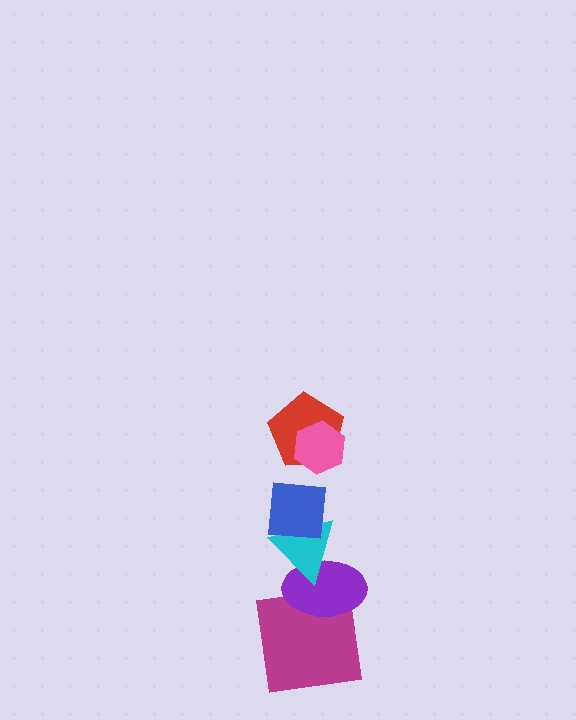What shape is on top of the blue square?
The red pentagon is on top of the blue square.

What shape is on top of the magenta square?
The purple ellipse is on top of the magenta square.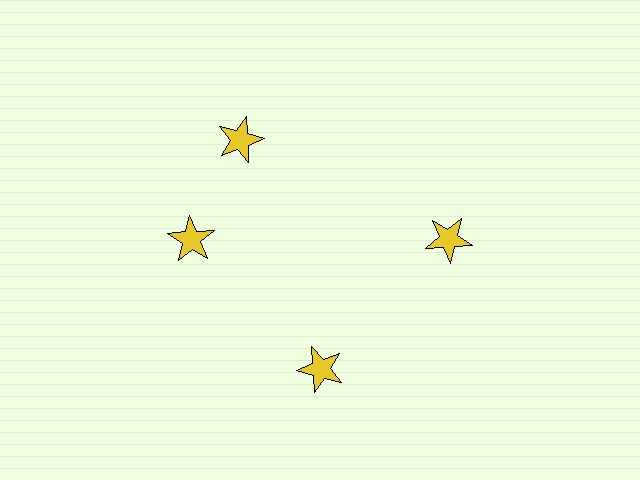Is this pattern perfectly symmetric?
No. The 4 yellow stars are arranged in a ring, but one element near the 12 o'clock position is rotated out of alignment along the ring, breaking the 4-fold rotational symmetry.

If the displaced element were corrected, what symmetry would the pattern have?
It would have 4-fold rotational symmetry — the pattern would map onto itself every 90 degrees.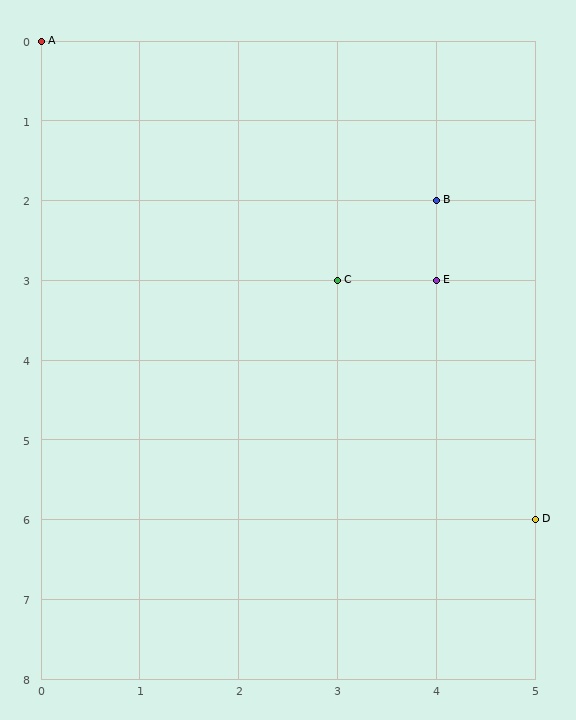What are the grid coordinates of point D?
Point D is at grid coordinates (5, 6).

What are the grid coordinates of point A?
Point A is at grid coordinates (0, 0).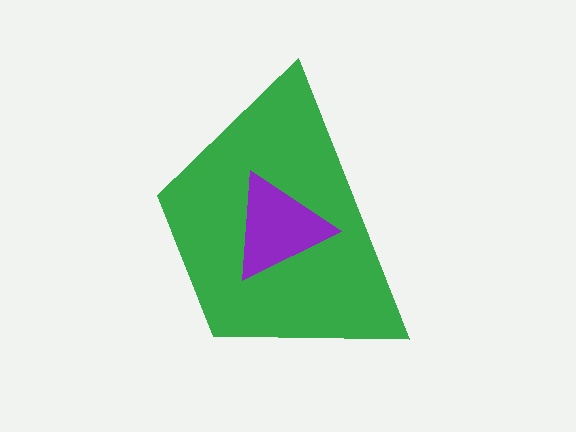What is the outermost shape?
The green trapezoid.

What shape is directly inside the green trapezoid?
The purple triangle.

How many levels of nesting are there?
2.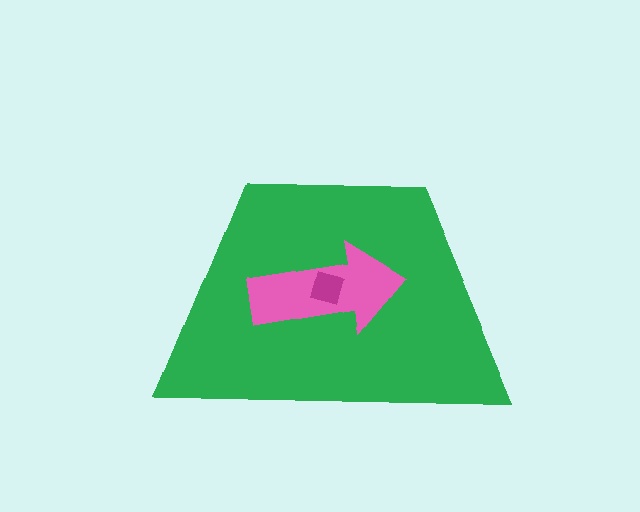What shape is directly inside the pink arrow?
The magenta square.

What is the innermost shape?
The magenta square.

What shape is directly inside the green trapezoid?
The pink arrow.